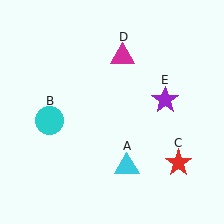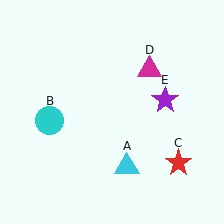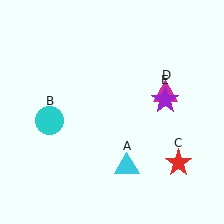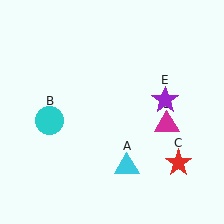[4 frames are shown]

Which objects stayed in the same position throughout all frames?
Cyan triangle (object A) and cyan circle (object B) and red star (object C) and purple star (object E) remained stationary.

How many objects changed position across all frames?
1 object changed position: magenta triangle (object D).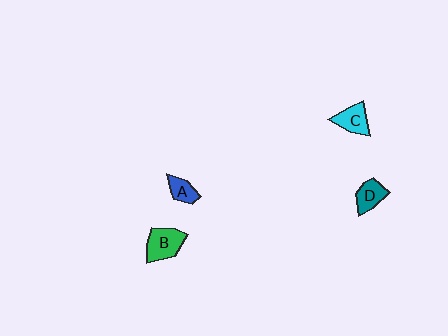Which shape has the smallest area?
Shape A (blue).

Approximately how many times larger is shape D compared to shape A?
Approximately 1.3 times.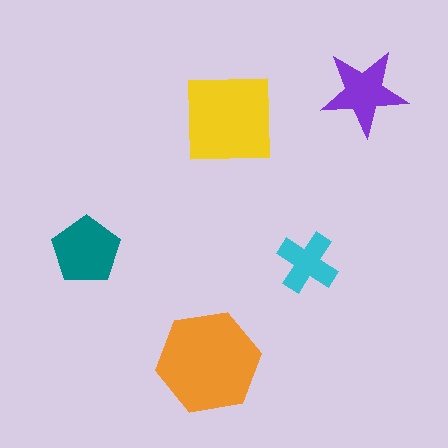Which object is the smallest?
The cyan cross.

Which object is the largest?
The orange hexagon.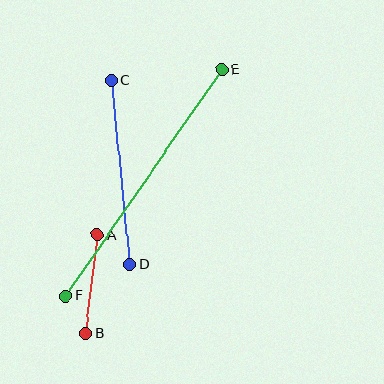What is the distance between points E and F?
The distance is approximately 275 pixels.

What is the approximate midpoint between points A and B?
The midpoint is at approximately (91, 284) pixels.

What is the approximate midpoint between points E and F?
The midpoint is at approximately (144, 183) pixels.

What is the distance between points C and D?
The distance is approximately 185 pixels.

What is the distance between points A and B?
The distance is approximately 100 pixels.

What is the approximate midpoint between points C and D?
The midpoint is at approximately (120, 172) pixels.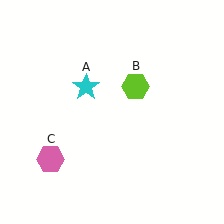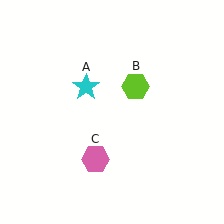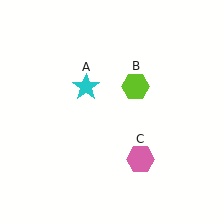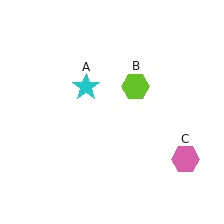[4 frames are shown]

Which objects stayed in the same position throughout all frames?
Cyan star (object A) and lime hexagon (object B) remained stationary.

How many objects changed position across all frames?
1 object changed position: pink hexagon (object C).